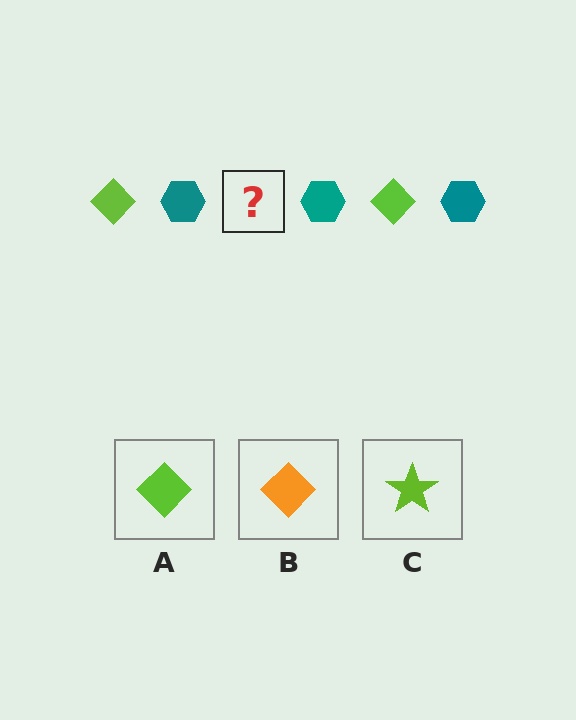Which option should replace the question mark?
Option A.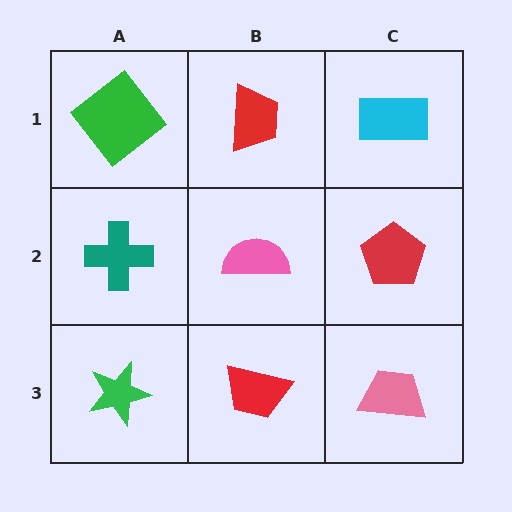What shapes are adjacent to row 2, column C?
A cyan rectangle (row 1, column C), a pink trapezoid (row 3, column C), a pink semicircle (row 2, column B).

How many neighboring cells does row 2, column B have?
4.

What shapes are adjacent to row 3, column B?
A pink semicircle (row 2, column B), a green star (row 3, column A), a pink trapezoid (row 3, column C).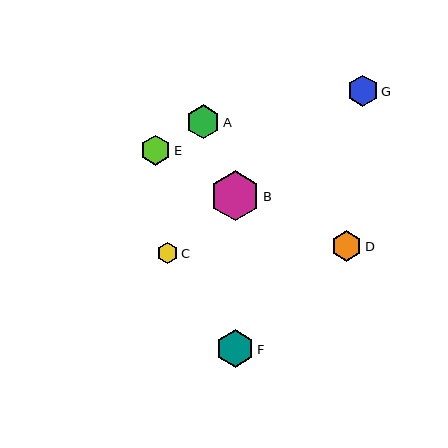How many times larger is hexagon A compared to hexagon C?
Hexagon A is approximately 1.7 times the size of hexagon C.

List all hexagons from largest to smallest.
From largest to smallest: B, F, A, G, D, E, C.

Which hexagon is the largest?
Hexagon B is the largest with a size of approximately 50 pixels.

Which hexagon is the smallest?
Hexagon C is the smallest with a size of approximately 20 pixels.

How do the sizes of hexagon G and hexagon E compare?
Hexagon G and hexagon E are approximately the same size.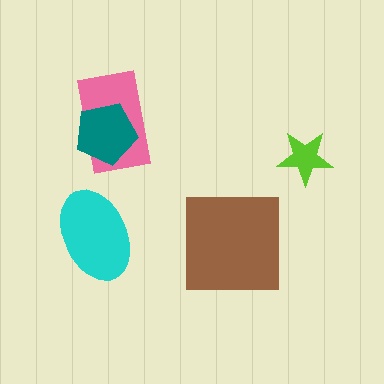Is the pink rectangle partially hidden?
Yes, it is partially covered by another shape.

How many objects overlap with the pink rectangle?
1 object overlaps with the pink rectangle.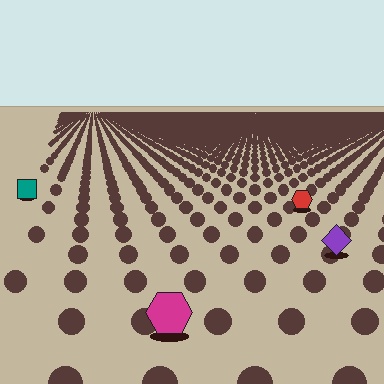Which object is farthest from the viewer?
The teal square is farthest from the viewer. It appears smaller and the ground texture around it is denser.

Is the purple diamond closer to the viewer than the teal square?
Yes. The purple diamond is closer — you can tell from the texture gradient: the ground texture is coarser near it.